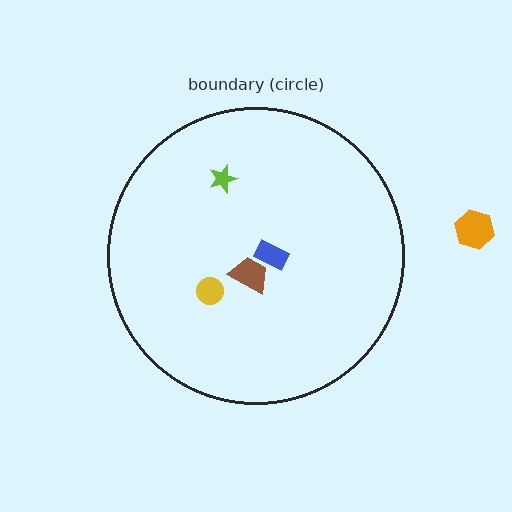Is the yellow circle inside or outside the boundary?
Inside.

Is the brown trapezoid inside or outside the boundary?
Inside.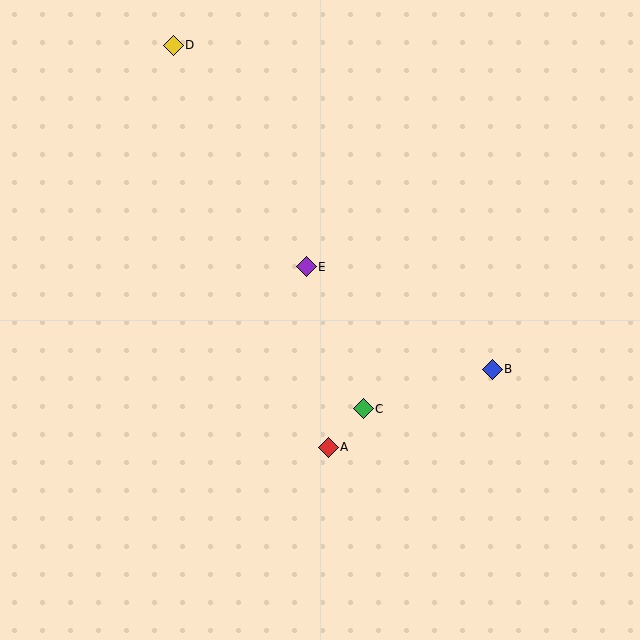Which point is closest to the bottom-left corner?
Point A is closest to the bottom-left corner.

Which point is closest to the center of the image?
Point E at (306, 267) is closest to the center.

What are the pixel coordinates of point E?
Point E is at (306, 267).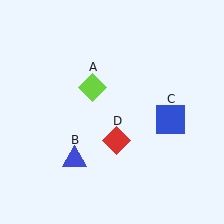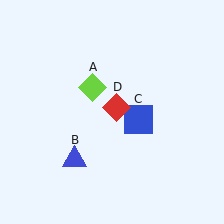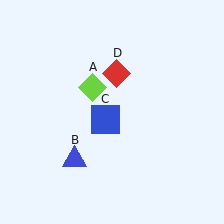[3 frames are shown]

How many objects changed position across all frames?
2 objects changed position: blue square (object C), red diamond (object D).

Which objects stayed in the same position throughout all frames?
Lime diamond (object A) and blue triangle (object B) remained stationary.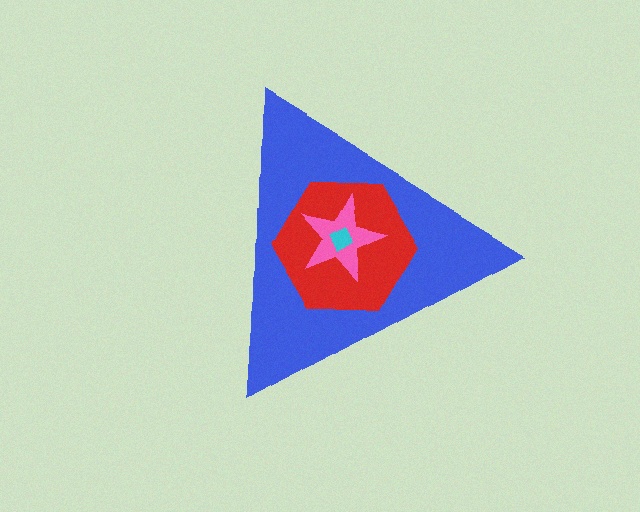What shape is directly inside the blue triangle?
The red hexagon.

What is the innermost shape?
The cyan diamond.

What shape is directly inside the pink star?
The cyan diamond.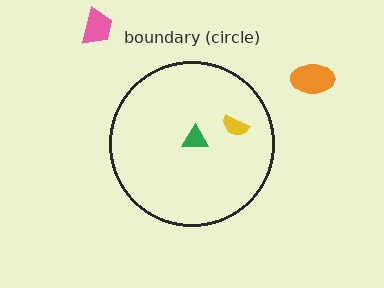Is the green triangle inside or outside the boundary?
Inside.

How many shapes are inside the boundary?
2 inside, 2 outside.